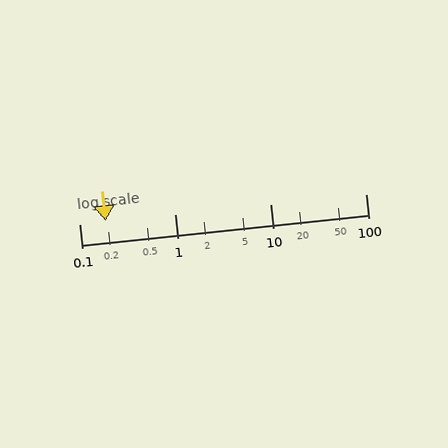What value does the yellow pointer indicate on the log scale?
The pointer indicates approximately 0.19.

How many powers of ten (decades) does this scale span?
The scale spans 3 decades, from 0.1 to 100.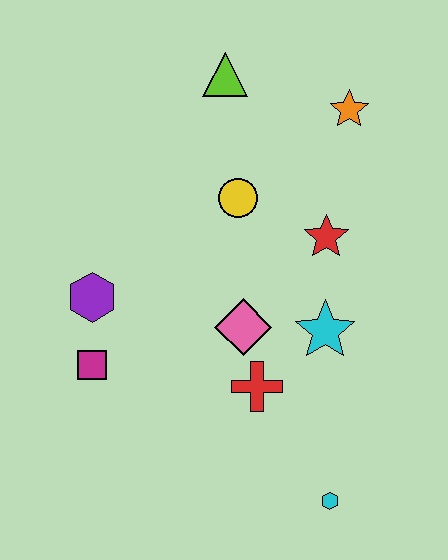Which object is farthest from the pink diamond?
The lime triangle is farthest from the pink diamond.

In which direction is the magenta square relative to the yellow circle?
The magenta square is below the yellow circle.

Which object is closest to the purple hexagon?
The magenta square is closest to the purple hexagon.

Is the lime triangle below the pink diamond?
No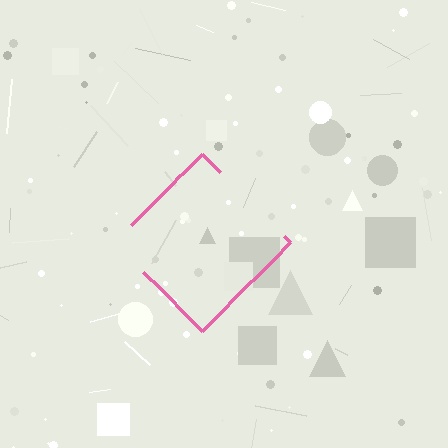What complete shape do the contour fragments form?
The contour fragments form a diamond.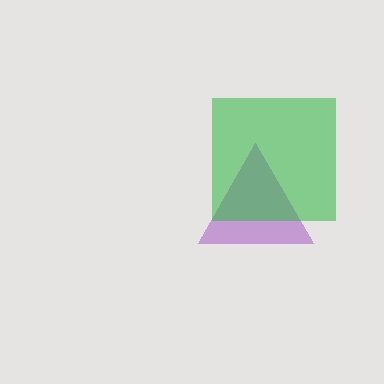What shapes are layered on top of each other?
The layered shapes are: a purple triangle, a green square.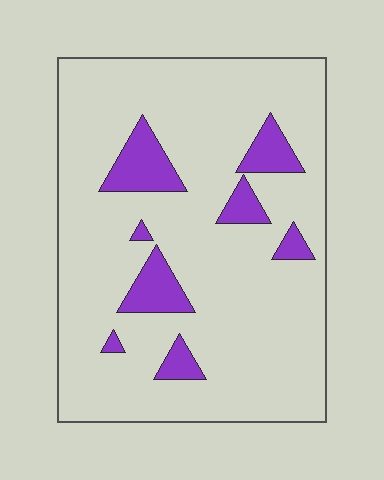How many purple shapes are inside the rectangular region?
8.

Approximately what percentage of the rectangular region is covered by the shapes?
Approximately 15%.